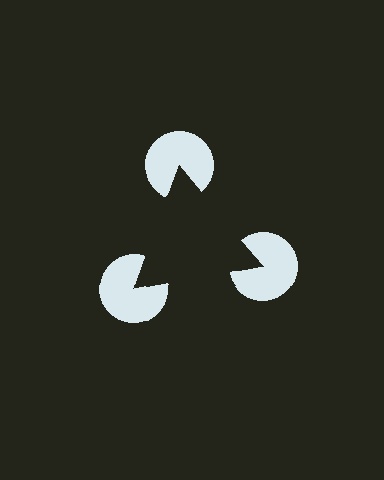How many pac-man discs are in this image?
There are 3 — one at each vertex of the illusory triangle.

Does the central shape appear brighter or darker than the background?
It typically appears slightly darker than the background, even though no actual brightness change is drawn.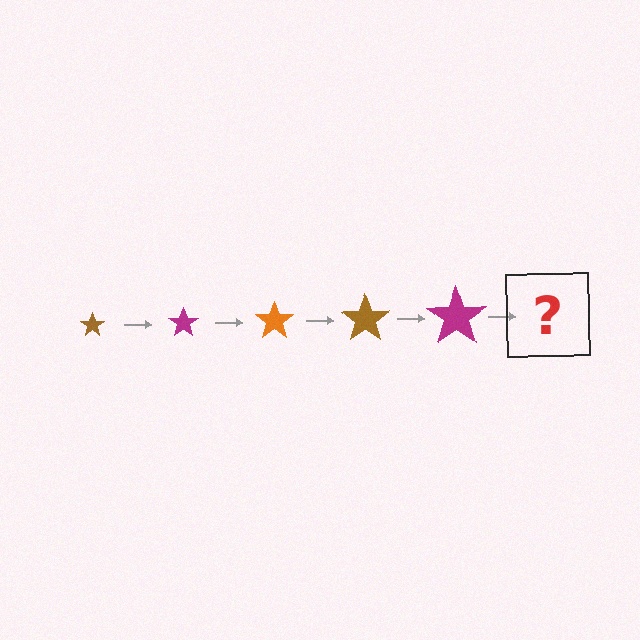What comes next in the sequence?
The next element should be an orange star, larger than the previous one.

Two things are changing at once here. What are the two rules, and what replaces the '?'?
The two rules are that the star grows larger each step and the color cycles through brown, magenta, and orange. The '?' should be an orange star, larger than the previous one.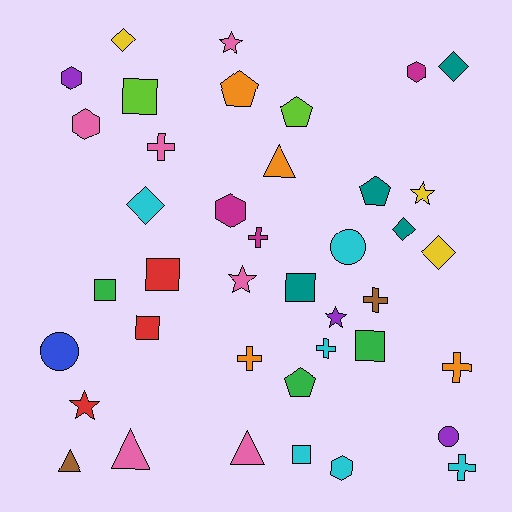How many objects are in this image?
There are 40 objects.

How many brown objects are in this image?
There are 2 brown objects.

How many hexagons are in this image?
There are 5 hexagons.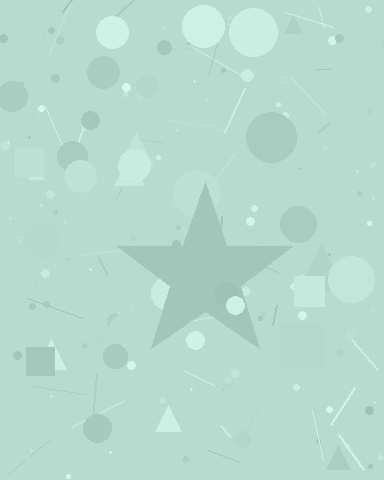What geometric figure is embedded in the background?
A star is embedded in the background.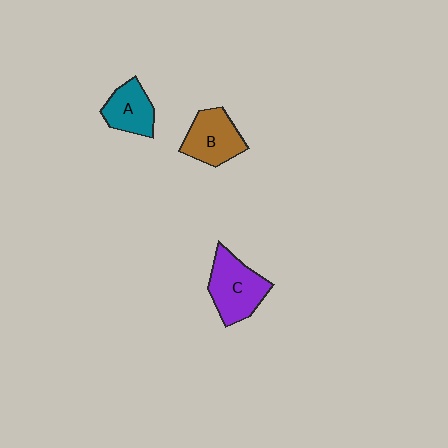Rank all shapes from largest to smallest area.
From largest to smallest: C (purple), B (brown), A (teal).